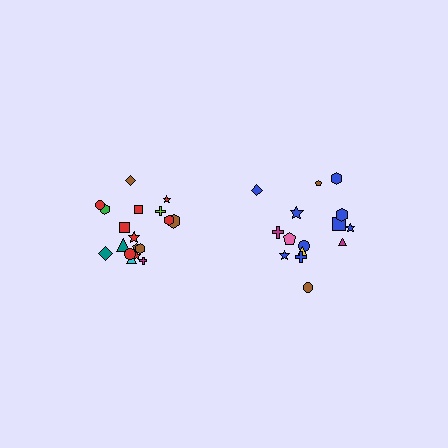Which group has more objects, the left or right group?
The left group.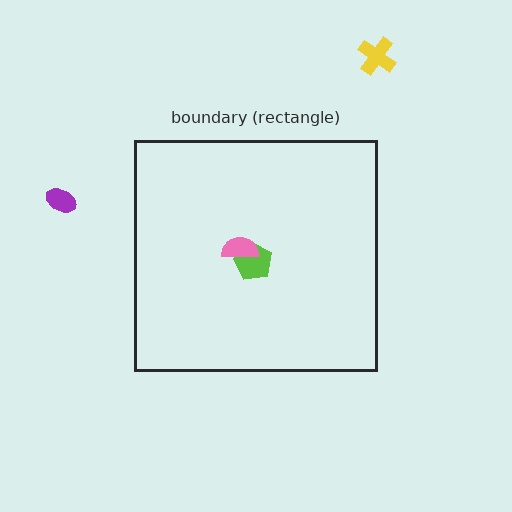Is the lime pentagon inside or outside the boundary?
Inside.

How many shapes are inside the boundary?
2 inside, 2 outside.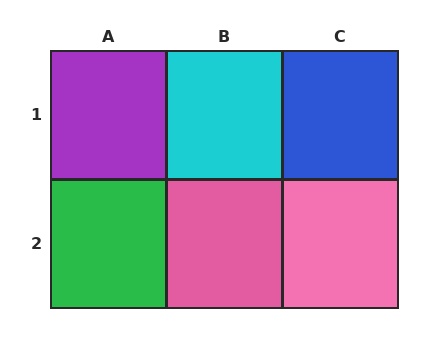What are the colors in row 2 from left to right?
Green, pink, pink.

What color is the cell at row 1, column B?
Cyan.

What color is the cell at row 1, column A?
Purple.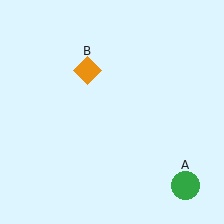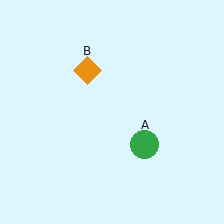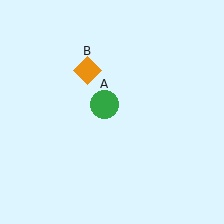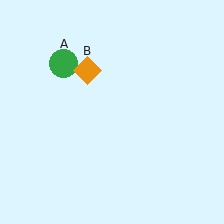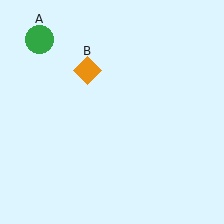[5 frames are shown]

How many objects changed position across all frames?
1 object changed position: green circle (object A).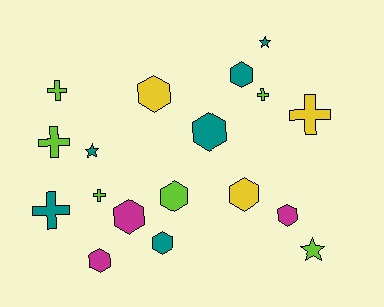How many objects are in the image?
There are 18 objects.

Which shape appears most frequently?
Hexagon, with 9 objects.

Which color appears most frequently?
Lime, with 6 objects.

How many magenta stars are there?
There are no magenta stars.